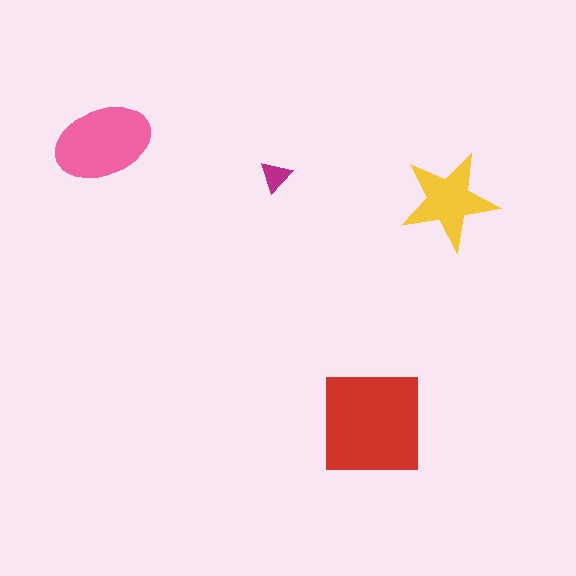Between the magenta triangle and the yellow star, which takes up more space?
The yellow star.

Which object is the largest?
The red square.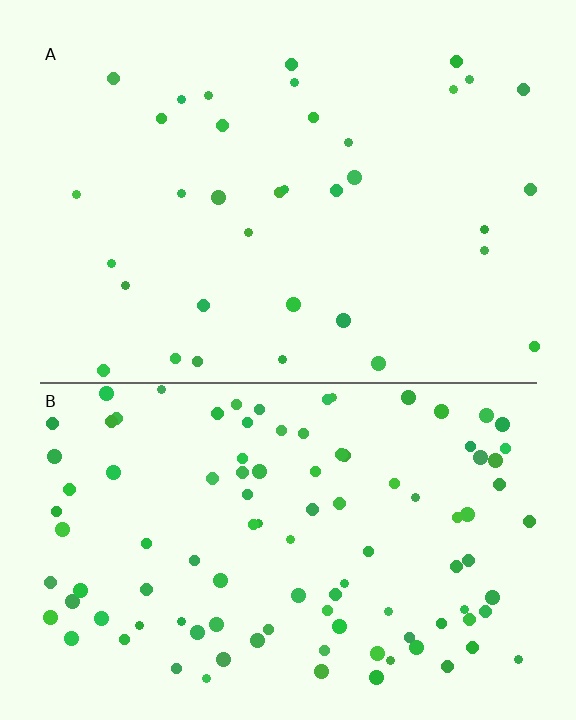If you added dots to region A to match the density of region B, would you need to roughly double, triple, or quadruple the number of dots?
Approximately triple.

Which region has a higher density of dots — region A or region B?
B (the bottom).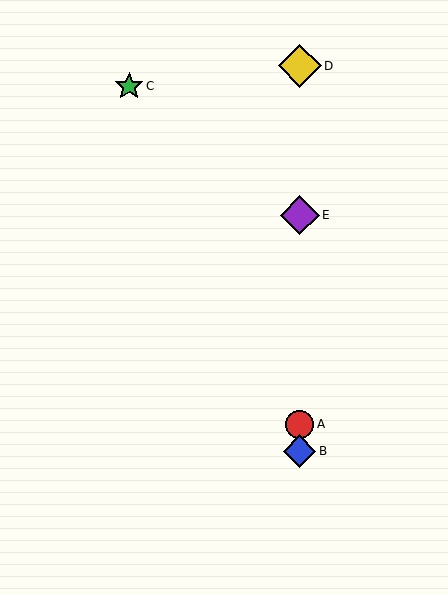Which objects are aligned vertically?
Objects A, B, D, E are aligned vertically.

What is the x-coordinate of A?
Object A is at x≈300.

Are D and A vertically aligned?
Yes, both are at x≈300.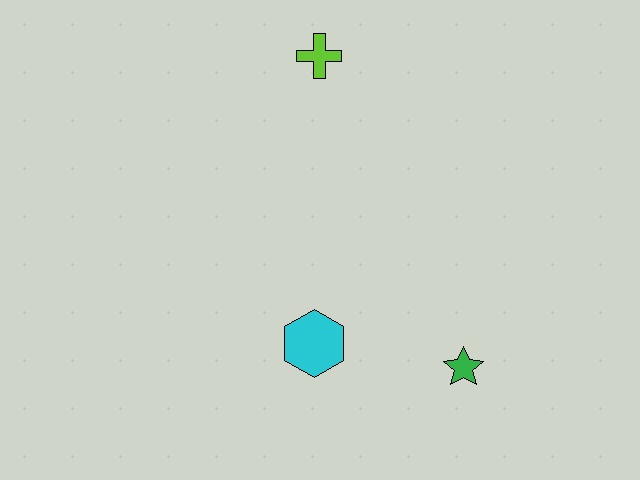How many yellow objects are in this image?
There are no yellow objects.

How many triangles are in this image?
There are no triangles.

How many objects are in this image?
There are 3 objects.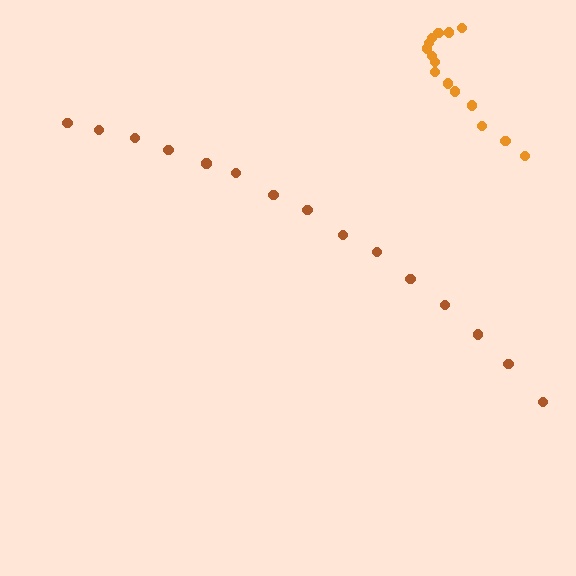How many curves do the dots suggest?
There are 2 distinct paths.